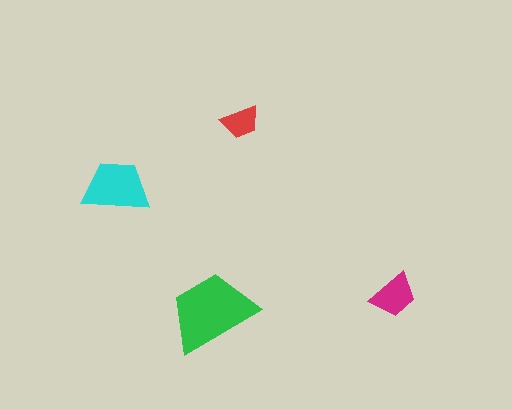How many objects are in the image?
There are 4 objects in the image.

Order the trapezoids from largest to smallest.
the green one, the cyan one, the magenta one, the red one.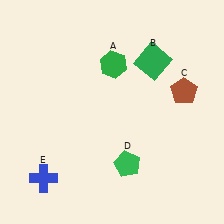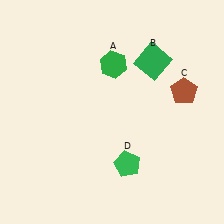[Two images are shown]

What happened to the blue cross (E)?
The blue cross (E) was removed in Image 2. It was in the bottom-left area of Image 1.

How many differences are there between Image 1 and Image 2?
There is 1 difference between the two images.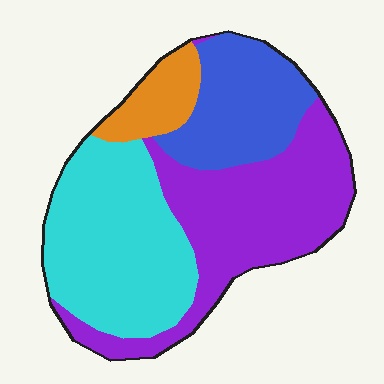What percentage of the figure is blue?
Blue covers 20% of the figure.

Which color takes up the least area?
Orange, at roughly 10%.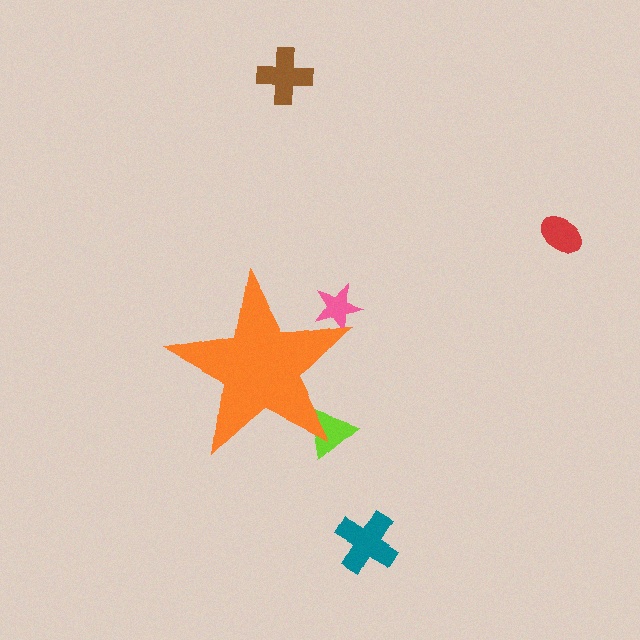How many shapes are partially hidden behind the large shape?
2 shapes are partially hidden.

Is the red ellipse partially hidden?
No, the red ellipse is fully visible.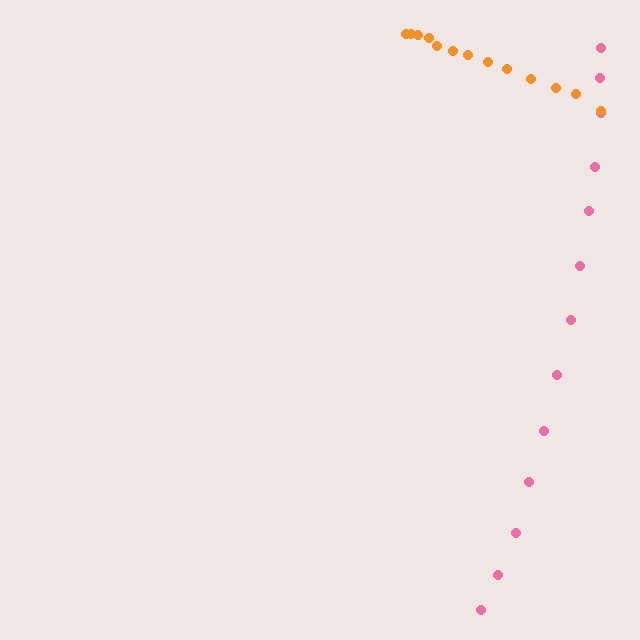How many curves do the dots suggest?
There are 2 distinct paths.